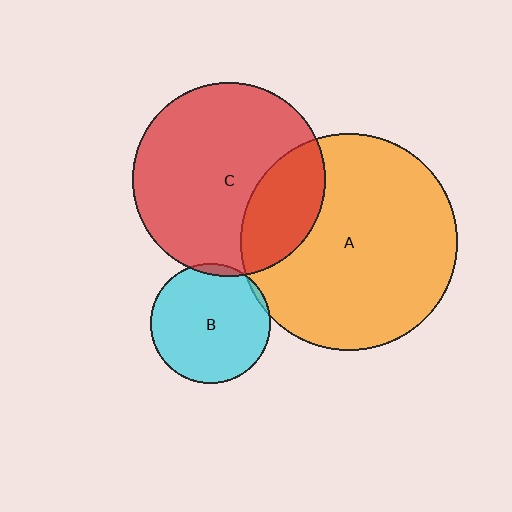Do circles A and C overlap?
Yes.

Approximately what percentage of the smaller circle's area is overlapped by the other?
Approximately 25%.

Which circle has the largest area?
Circle A (orange).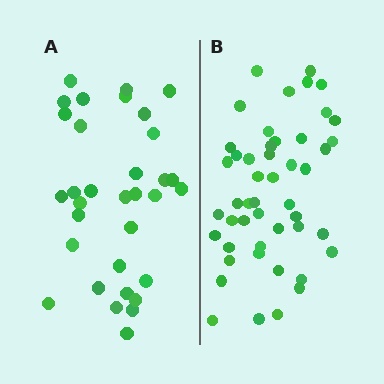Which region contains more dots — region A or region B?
Region B (the right region) has more dots.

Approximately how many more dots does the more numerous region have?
Region B has approximately 15 more dots than region A.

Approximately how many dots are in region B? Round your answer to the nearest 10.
About 50 dots. (The exact count is 48, which rounds to 50.)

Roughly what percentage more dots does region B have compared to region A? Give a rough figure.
About 45% more.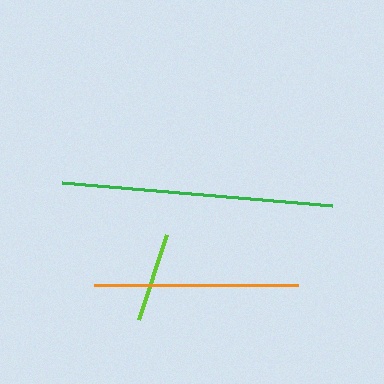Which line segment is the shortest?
The lime line is the shortest at approximately 89 pixels.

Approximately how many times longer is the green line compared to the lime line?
The green line is approximately 3.0 times the length of the lime line.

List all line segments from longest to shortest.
From longest to shortest: green, orange, lime.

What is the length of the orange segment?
The orange segment is approximately 203 pixels long.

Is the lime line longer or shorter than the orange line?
The orange line is longer than the lime line.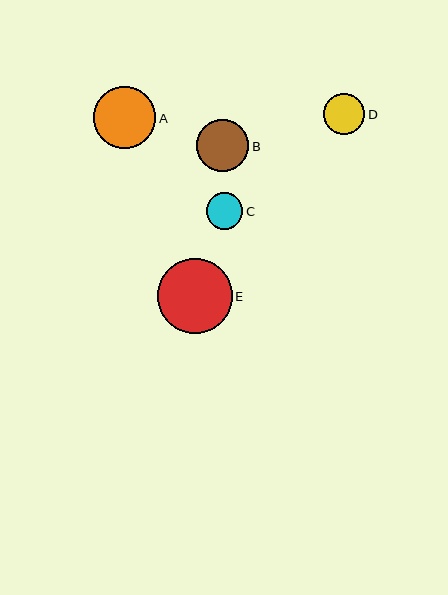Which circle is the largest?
Circle E is the largest with a size of approximately 75 pixels.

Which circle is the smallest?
Circle C is the smallest with a size of approximately 37 pixels.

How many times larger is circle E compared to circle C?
Circle E is approximately 2.0 times the size of circle C.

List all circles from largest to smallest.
From largest to smallest: E, A, B, D, C.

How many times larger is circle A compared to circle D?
Circle A is approximately 1.5 times the size of circle D.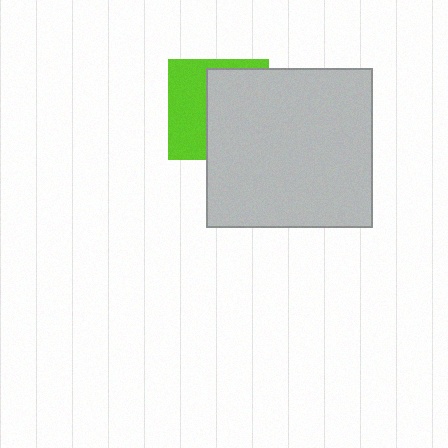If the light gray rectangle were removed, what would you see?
You would see the complete lime square.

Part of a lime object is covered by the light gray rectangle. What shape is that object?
It is a square.